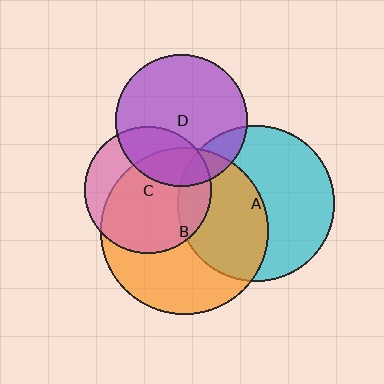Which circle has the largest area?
Circle B (orange).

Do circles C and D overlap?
Yes.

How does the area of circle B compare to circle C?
Approximately 1.7 times.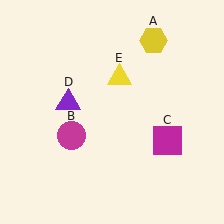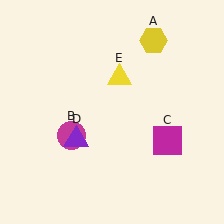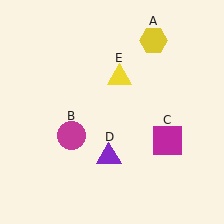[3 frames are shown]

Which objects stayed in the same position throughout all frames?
Yellow hexagon (object A) and magenta circle (object B) and magenta square (object C) and yellow triangle (object E) remained stationary.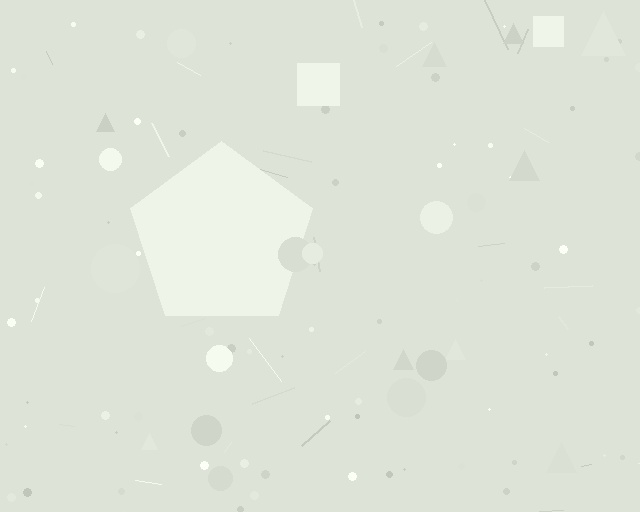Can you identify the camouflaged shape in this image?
The camouflaged shape is a pentagon.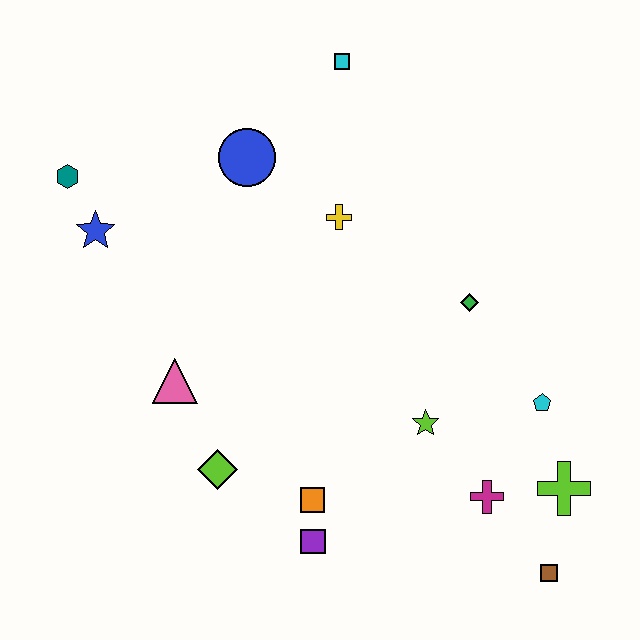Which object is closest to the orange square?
The purple square is closest to the orange square.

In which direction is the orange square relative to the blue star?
The orange square is below the blue star.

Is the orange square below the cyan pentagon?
Yes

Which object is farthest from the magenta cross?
The teal hexagon is farthest from the magenta cross.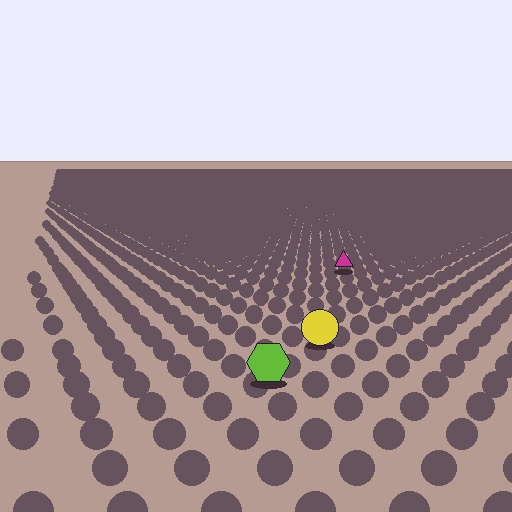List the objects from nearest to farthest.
From nearest to farthest: the lime hexagon, the yellow circle, the magenta triangle.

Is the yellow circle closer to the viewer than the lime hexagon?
No. The lime hexagon is closer — you can tell from the texture gradient: the ground texture is coarser near it.